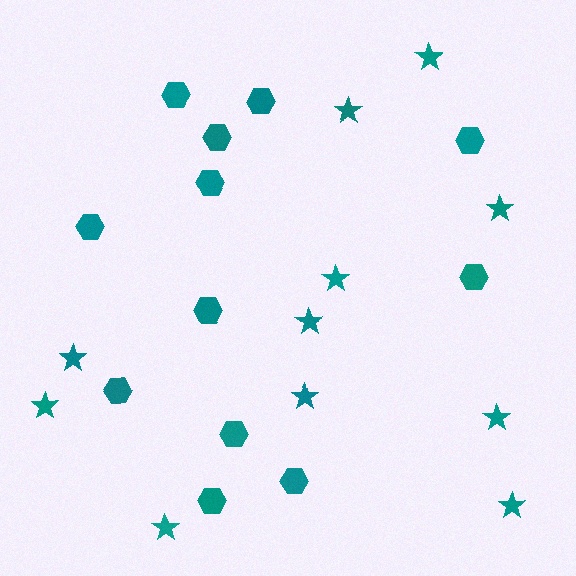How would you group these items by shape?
There are 2 groups: one group of hexagons (12) and one group of stars (11).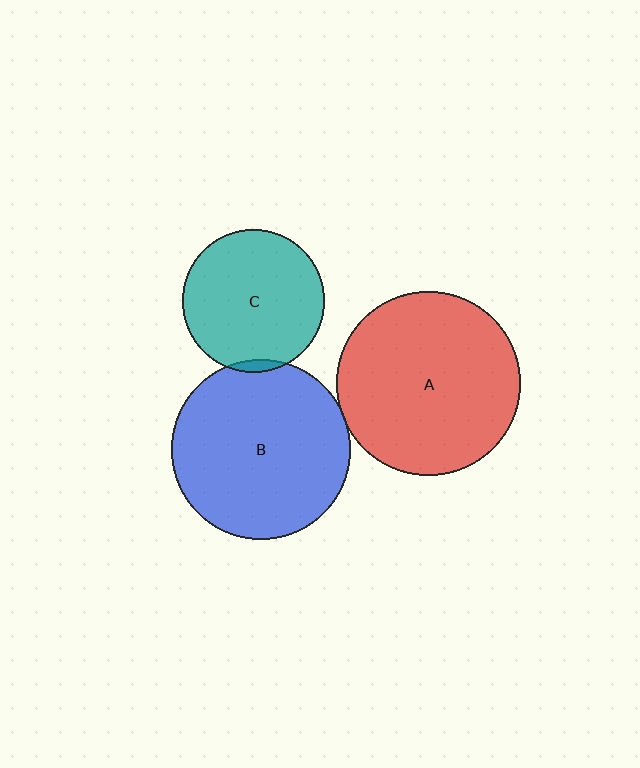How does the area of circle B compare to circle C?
Approximately 1.6 times.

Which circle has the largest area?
Circle A (red).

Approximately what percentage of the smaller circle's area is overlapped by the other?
Approximately 5%.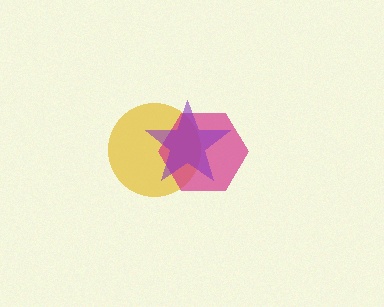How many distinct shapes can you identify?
There are 3 distinct shapes: a yellow circle, a magenta hexagon, a purple star.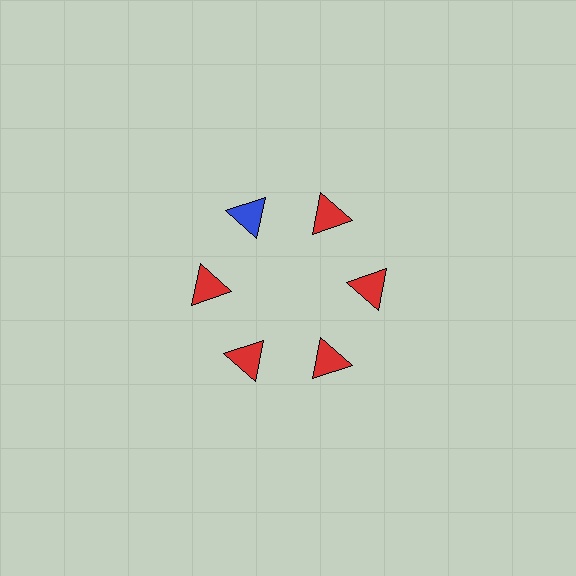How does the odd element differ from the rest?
It has a different color: blue instead of red.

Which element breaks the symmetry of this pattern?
The blue triangle at roughly the 11 o'clock position breaks the symmetry. All other shapes are red triangles.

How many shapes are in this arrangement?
There are 6 shapes arranged in a ring pattern.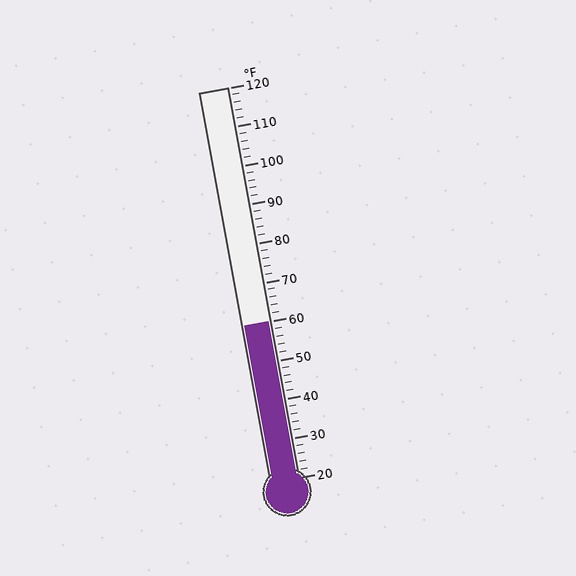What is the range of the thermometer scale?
The thermometer scale ranges from 20°F to 120°F.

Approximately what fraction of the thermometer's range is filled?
The thermometer is filled to approximately 40% of its range.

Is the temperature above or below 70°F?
The temperature is below 70°F.